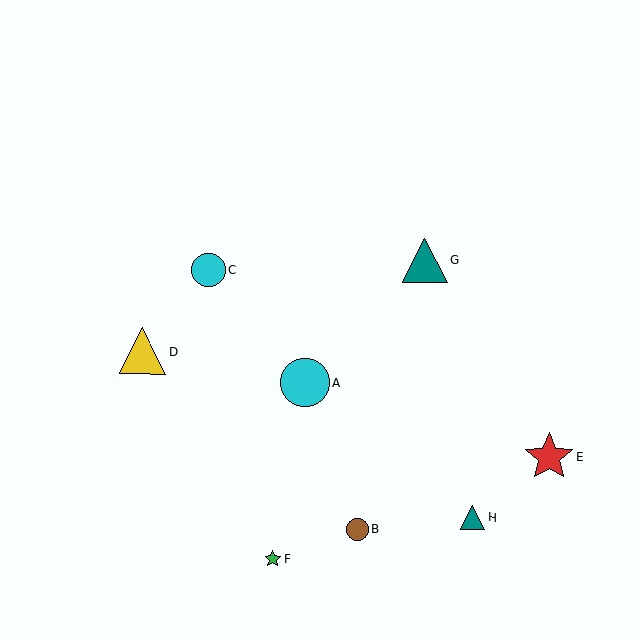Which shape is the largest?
The red star (labeled E) is the largest.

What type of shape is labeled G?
Shape G is a teal triangle.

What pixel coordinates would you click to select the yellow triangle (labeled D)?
Click at (143, 351) to select the yellow triangle D.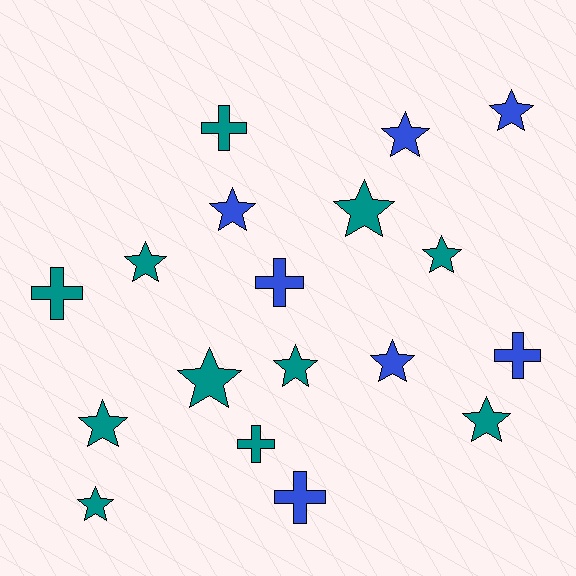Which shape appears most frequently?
Star, with 12 objects.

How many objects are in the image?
There are 18 objects.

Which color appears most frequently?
Teal, with 11 objects.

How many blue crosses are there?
There are 3 blue crosses.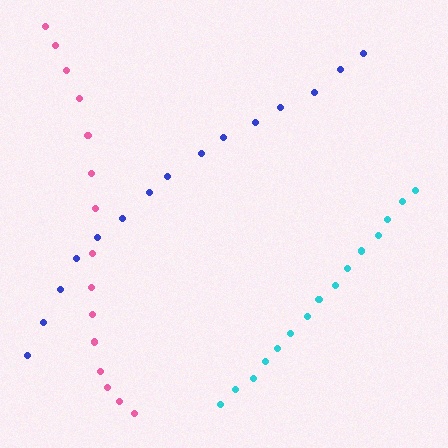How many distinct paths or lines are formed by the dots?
There are 3 distinct paths.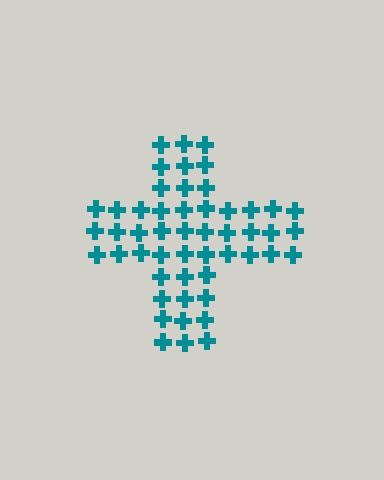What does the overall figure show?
The overall figure shows a cross.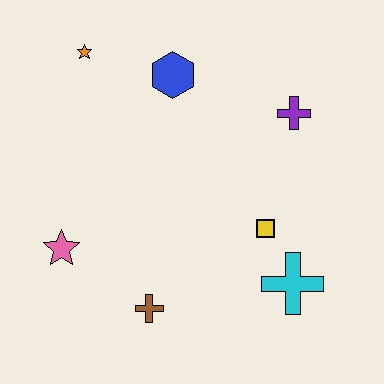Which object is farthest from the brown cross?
The orange star is farthest from the brown cross.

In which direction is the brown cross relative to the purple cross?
The brown cross is below the purple cross.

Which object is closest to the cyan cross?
The yellow square is closest to the cyan cross.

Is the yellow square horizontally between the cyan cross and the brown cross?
Yes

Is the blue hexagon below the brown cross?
No